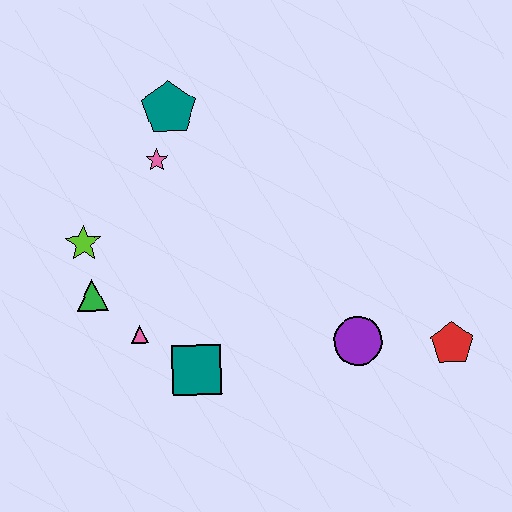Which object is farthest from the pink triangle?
The red pentagon is farthest from the pink triangle.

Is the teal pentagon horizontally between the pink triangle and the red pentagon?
Yes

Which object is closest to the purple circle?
The red pentagon is closest to the purple circle.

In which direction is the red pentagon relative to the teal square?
The red pentagon is to the right of the teal square.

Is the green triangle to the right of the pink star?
No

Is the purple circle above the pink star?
No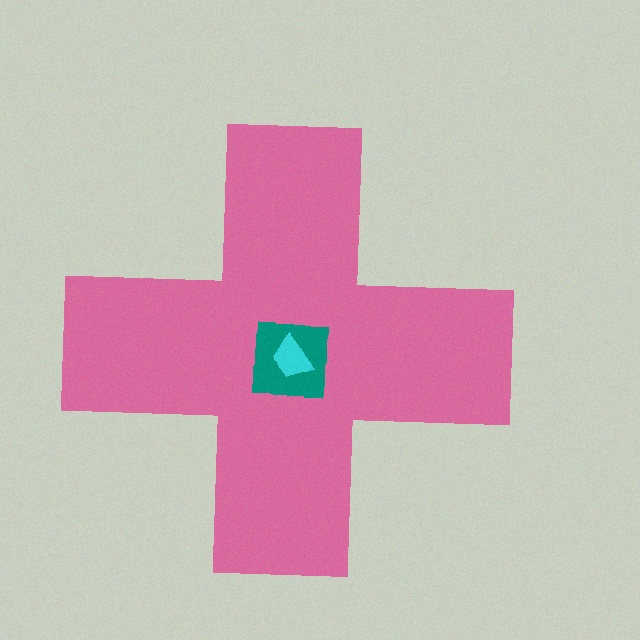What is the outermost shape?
The pink cross.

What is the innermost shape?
The cyan trapezoid.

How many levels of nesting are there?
3.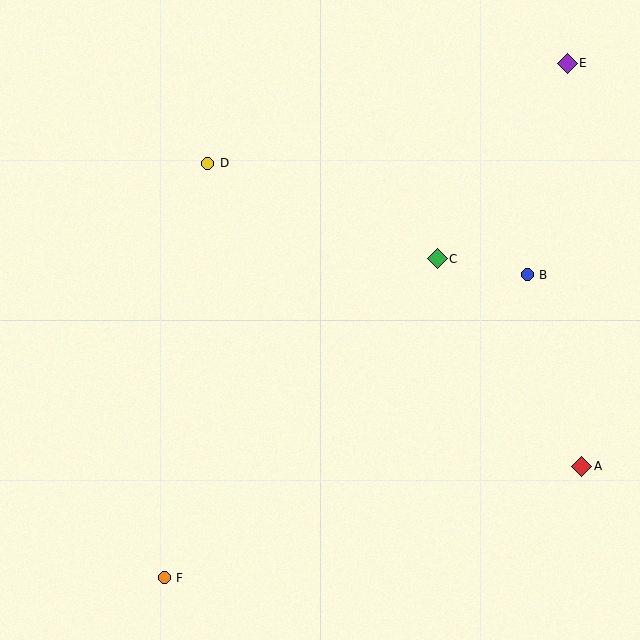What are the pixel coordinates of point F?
Point F is at (164, 578).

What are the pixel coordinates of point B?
Point B is at (527, 275).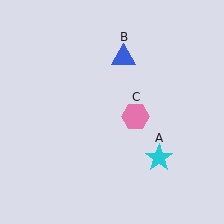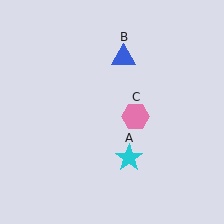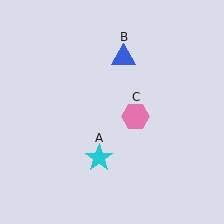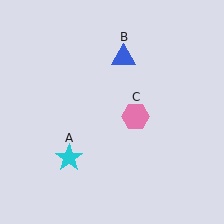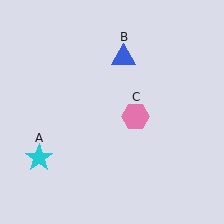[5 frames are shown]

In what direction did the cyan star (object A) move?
The cyan star (object A) moved left.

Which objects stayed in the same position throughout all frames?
Blue triangle (object B) and pink hexagon (object C) remained stationary.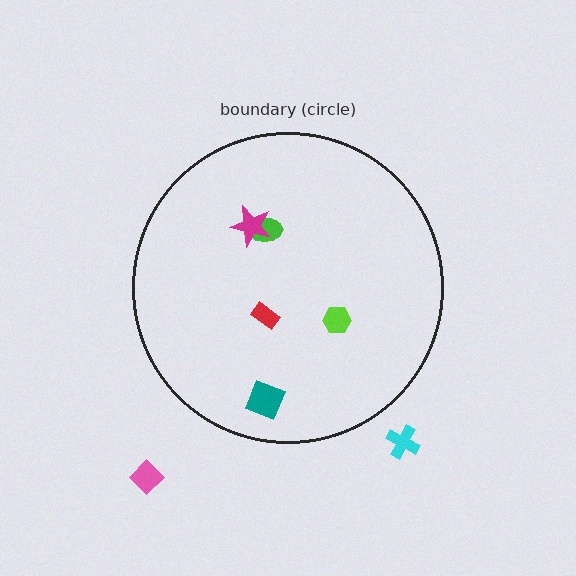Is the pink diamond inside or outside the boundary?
Outside.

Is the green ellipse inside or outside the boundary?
Inside.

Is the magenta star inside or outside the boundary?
Inside.